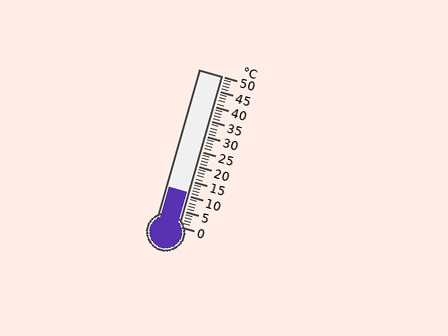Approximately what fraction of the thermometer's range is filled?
The thermometer is filled to approximately 20% of its range.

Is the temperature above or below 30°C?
The temperature is below 30°C.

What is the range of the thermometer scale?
The thermometer scale ranges from 0°C to 50°C.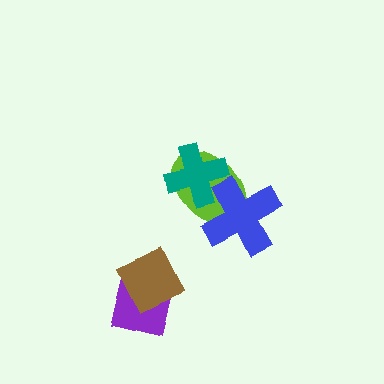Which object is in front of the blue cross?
The teal cross is in front of the blue cross.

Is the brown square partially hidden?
No, no other shape covers it.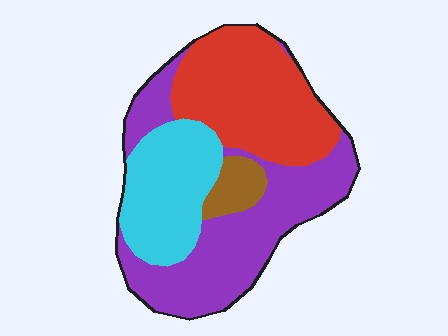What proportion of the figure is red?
Red takes up between a quarter and a half of the figure.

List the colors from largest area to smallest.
From largest to smallest: purple, red, cyan, brown.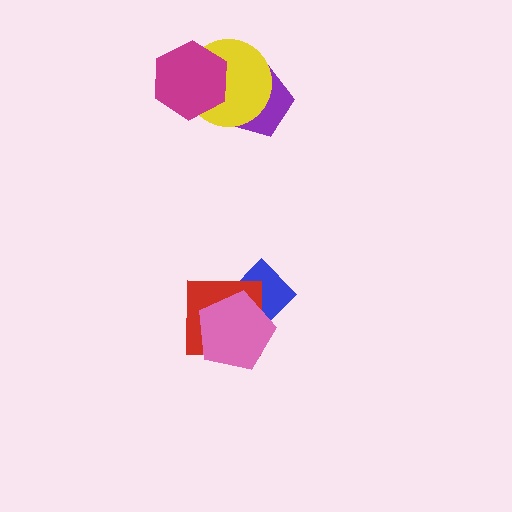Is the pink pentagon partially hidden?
No, no other shape covers it.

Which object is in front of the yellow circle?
The magenta hexagon is in front of the yellow circle.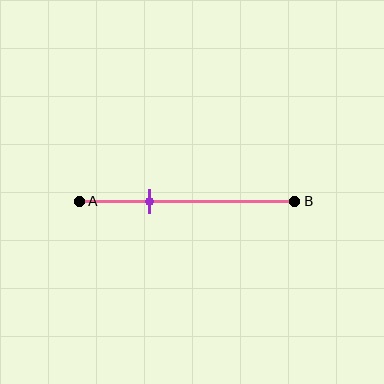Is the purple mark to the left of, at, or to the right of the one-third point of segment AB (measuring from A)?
The purple mark is approximately at the one-third point of segment AB.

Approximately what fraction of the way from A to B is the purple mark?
The purple mark is approximately 35% of the way from A to B.